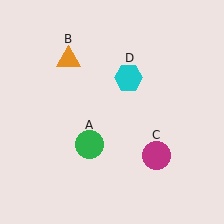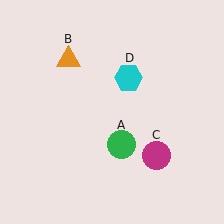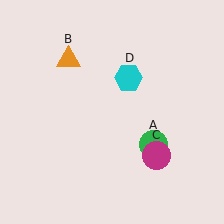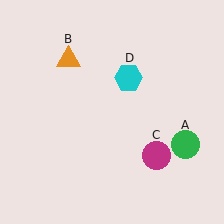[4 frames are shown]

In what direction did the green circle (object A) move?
The green circle (object A) moved right.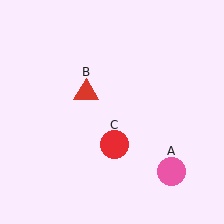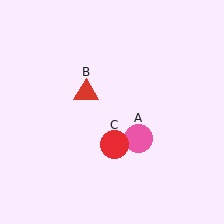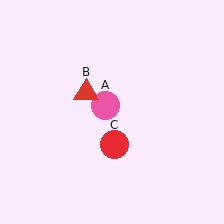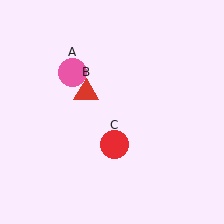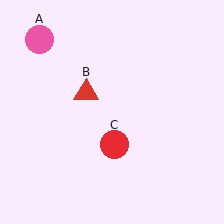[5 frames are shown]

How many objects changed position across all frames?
1 object changed position: pink circle (object A).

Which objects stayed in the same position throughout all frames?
Red triangle (object B) and red circle (object C) remained stationary.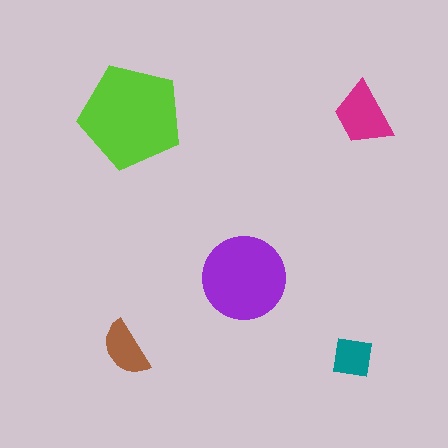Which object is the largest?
The lime pentagon.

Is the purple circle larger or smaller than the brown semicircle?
Larger.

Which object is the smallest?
The teal square.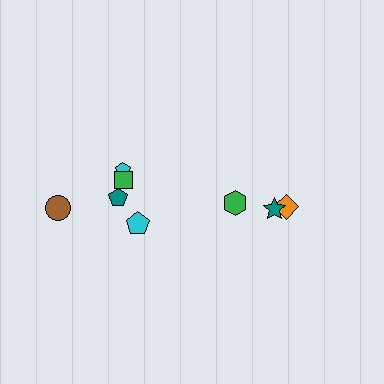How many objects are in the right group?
There are 3 objects.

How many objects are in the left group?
There are 5 objects.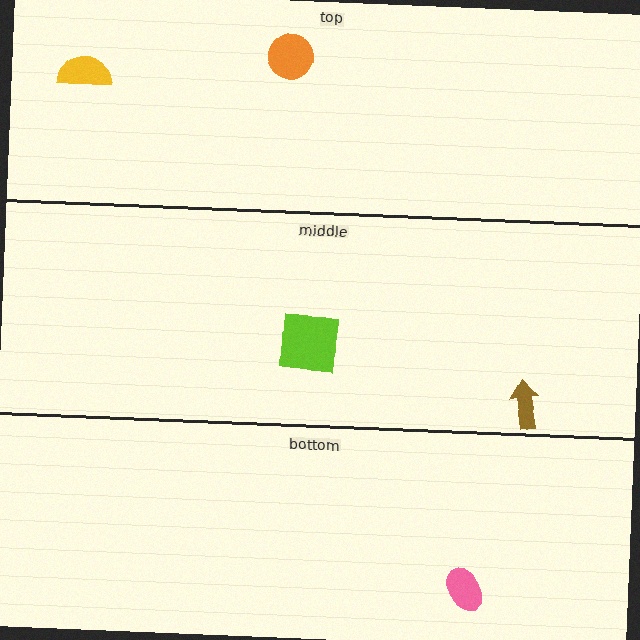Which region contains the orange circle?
The top region.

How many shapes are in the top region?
2.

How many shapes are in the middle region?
2.